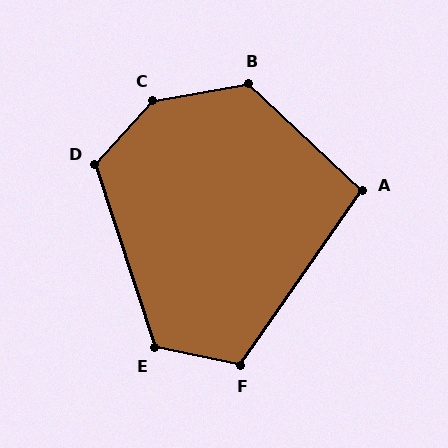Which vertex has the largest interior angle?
C, at approximately 143 degrees.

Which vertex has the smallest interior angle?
A, at approximately 98 degrees.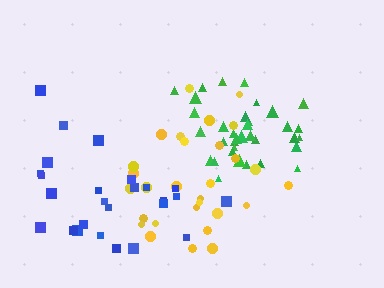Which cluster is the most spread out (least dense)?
Blue.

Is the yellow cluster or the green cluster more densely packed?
Green.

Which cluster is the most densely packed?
Green.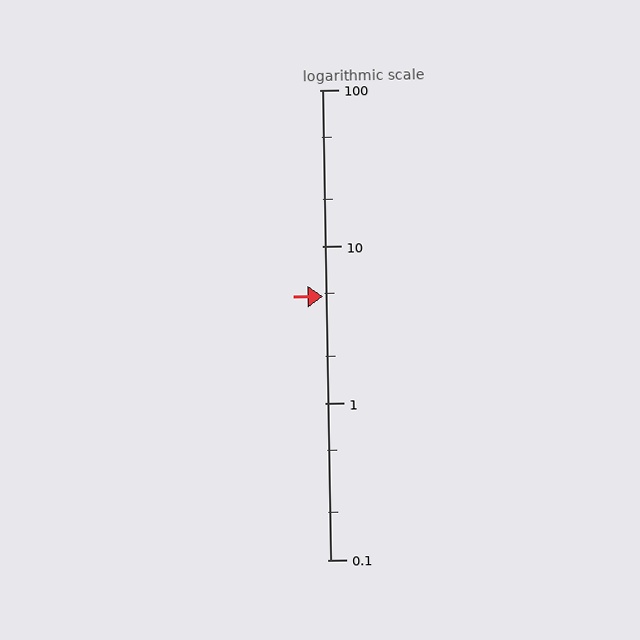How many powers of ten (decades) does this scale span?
The scale spans 3 decades, from 0.1 to 100.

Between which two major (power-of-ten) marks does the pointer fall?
The pointer is between 1 and 10.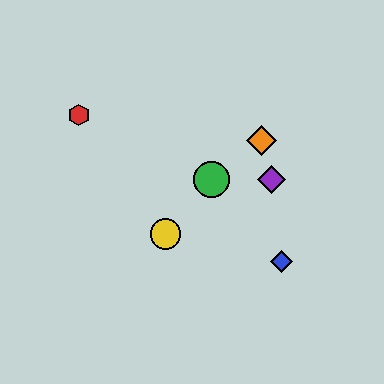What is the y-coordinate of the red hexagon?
The red hexagon is at y≈115.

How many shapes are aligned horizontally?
2 shapes (the green circle, the purple diamond) are aligned horizontally.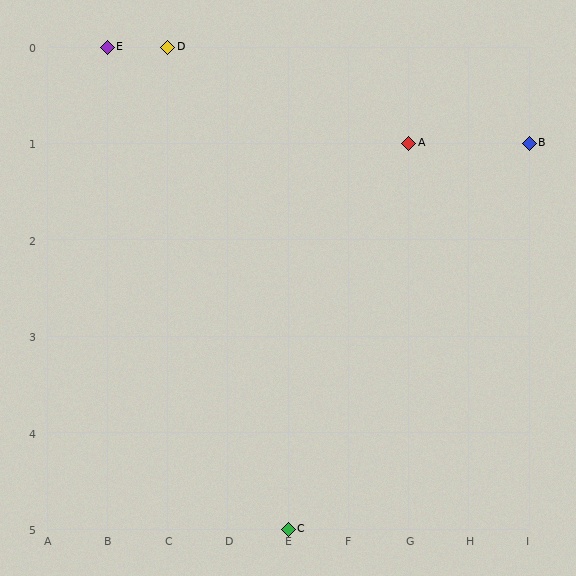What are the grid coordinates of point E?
Point E is at grid coordinates (B, 0).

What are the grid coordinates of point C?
Point C is at grid coordinates (E, 5).